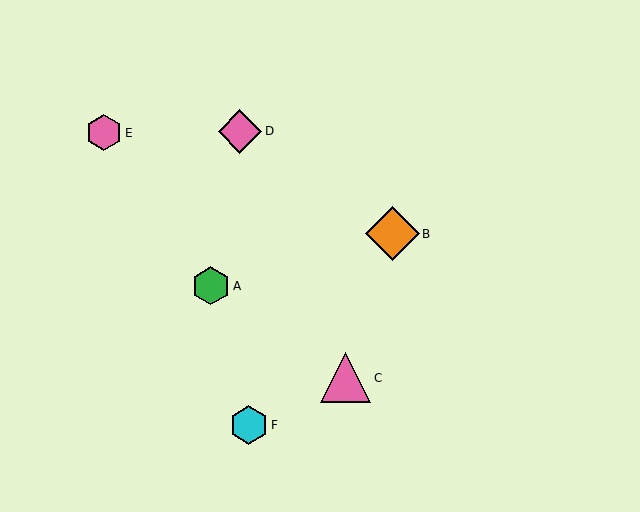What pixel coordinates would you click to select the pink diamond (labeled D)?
Click at (240, 131) to select the pink diamond D.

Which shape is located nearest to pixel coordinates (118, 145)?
The pink hexagon (labeled E) at (104, 133) is nearest to that location.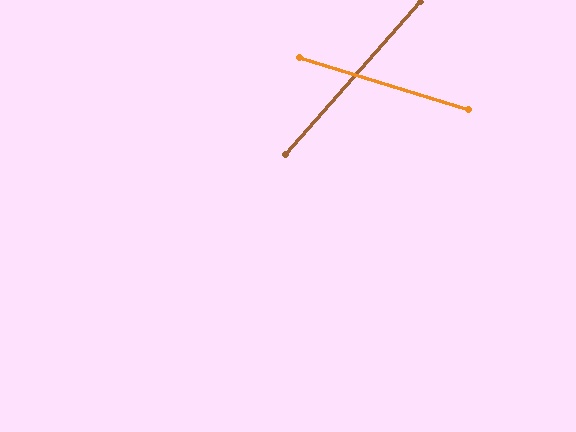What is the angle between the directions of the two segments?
Approximately 66 degrees.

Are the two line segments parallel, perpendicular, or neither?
Neither parallel nor perpendicular — they differ by about 66°.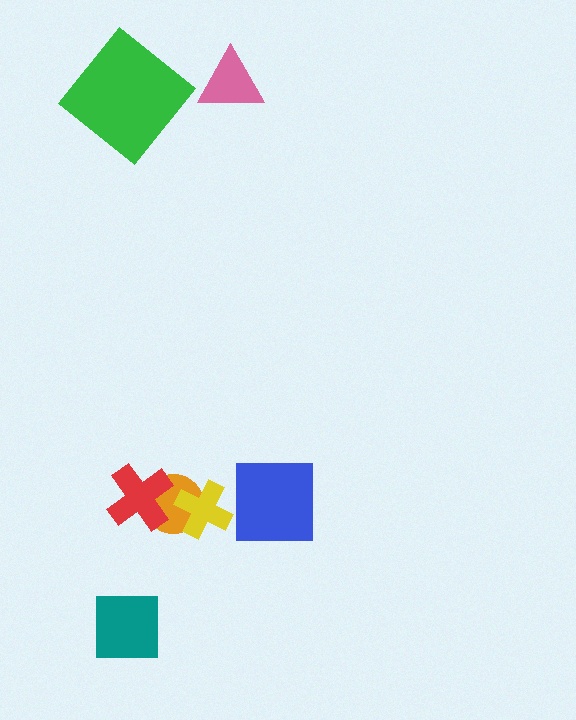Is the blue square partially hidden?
No, no other shape covers it.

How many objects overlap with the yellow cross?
1 object overlaps with the yellow cross.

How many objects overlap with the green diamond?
0 objects overlap with the green diamond.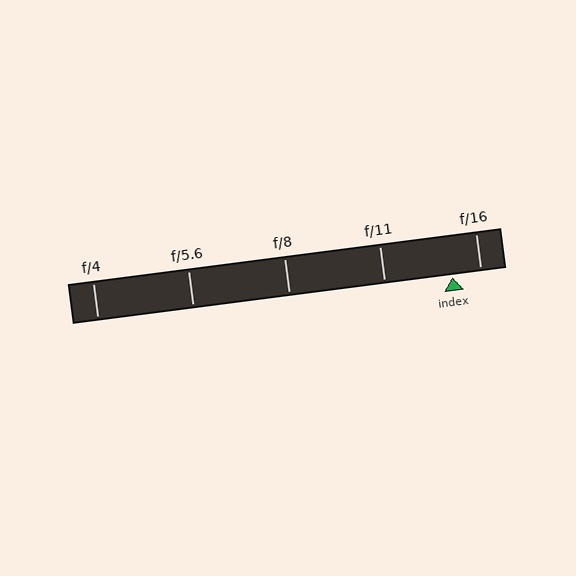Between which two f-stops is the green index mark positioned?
The index mark is between f/11 and f/16.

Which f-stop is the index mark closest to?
The index mark is closest to f/16.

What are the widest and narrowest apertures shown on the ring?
The widest aperture shown is f/4 and the narrowest is f/16.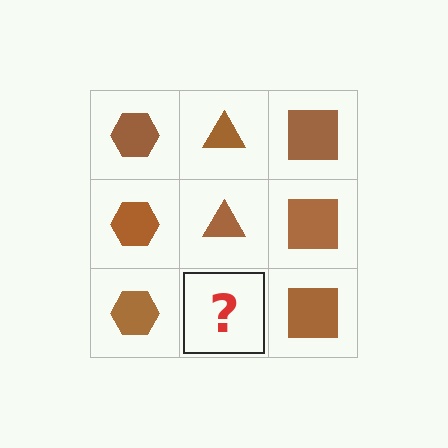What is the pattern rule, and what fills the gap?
The rule is that each column has a consistent shape. The gap should be filled with a brown triangle.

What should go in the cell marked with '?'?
The missing cell should contain a brown triangle.